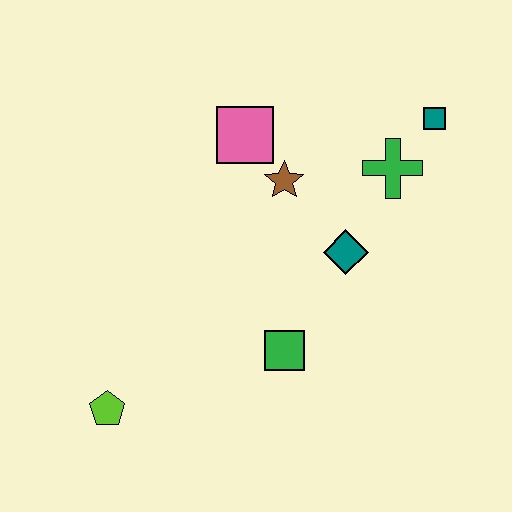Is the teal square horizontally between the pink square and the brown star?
No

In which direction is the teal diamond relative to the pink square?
The teal diamond is below the pink square.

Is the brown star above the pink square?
No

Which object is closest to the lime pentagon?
The green square is closest to the lime pentagon.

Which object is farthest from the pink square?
The lime pentagon is farthest from the pink square.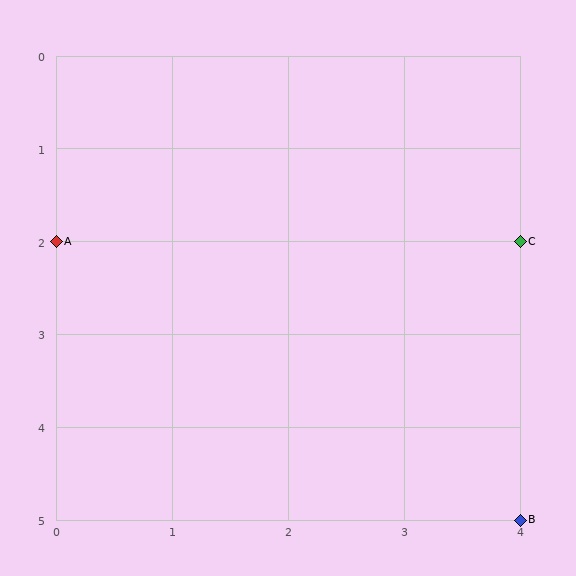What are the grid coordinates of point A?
Point A is at grid coordinates (0, 2).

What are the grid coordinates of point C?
Point C is at grid coordinates (4, 2).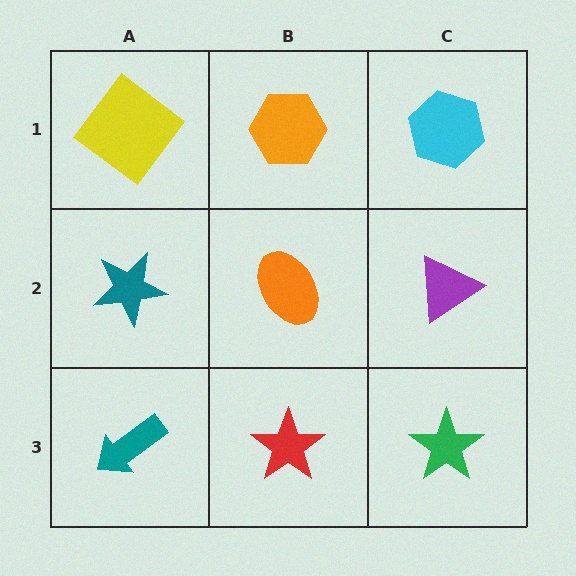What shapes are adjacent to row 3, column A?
A teal star (row 2, column A), a red star (row 3, column B).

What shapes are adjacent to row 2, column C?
A cyan hexagon (row 1, column C), a green star (row 3, column C), an orange ellipse (row 2, column B).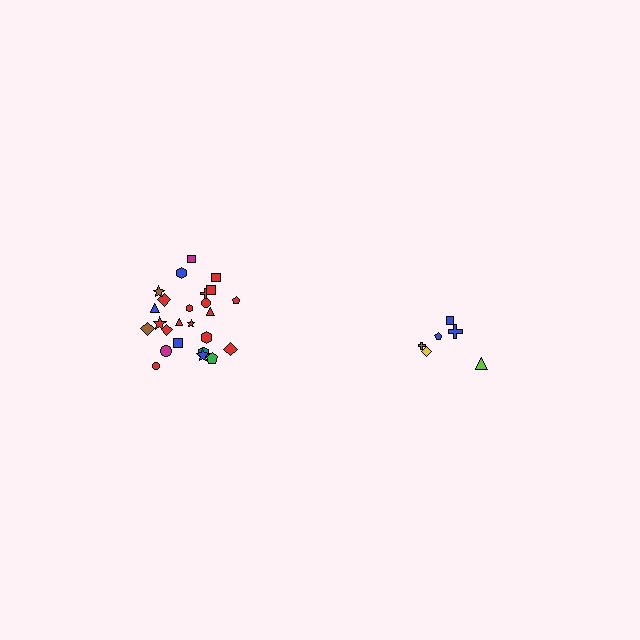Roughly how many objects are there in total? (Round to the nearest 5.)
Roughly 30 objects in total.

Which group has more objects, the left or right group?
The left group.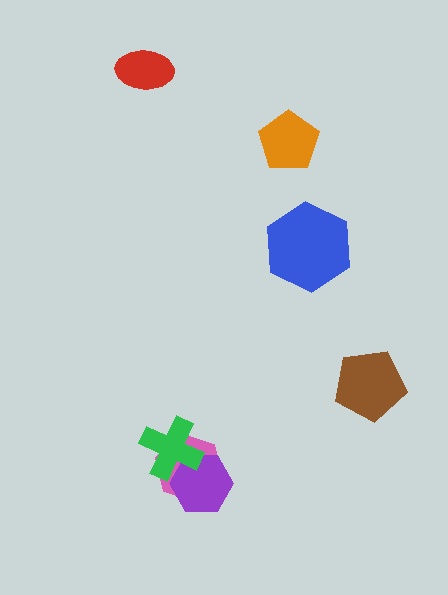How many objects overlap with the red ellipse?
0 objects overlap with the red ellipse.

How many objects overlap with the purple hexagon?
2 objects overlap with the purple hexagon.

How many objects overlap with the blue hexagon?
0 objects overlap with the blue hexagon.